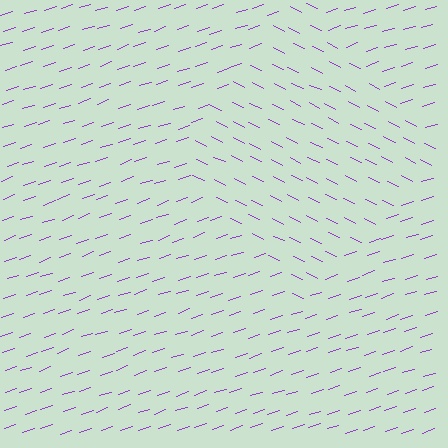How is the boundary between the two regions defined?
The boundary is defined purely by a change in line orientation (approximately 45 degrees difference). All lines are the same color and thickness.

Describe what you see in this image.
The image is filled with small purple line segments. A diamond region in the image has lines oriented differently from the surrounding lines, creating a visible texture boundary.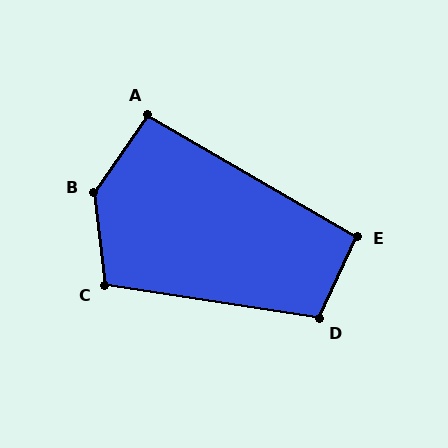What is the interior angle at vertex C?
Approximately 106 degrees (obtuse).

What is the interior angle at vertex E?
Approximately 95 degrees (obtuse).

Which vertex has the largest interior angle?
B, at approximately 139 degrees.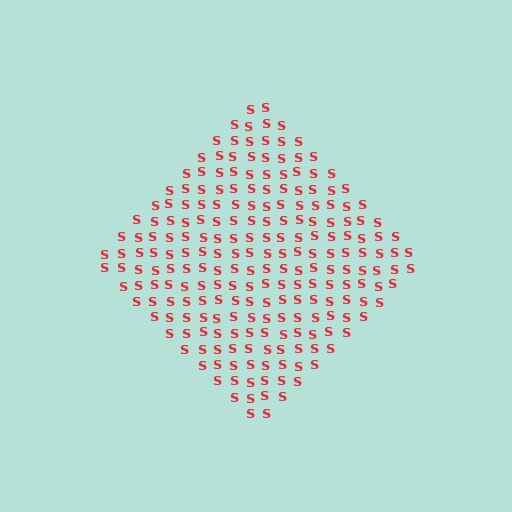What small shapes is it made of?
It is made of small letter S's.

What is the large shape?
The large shape is a diamond.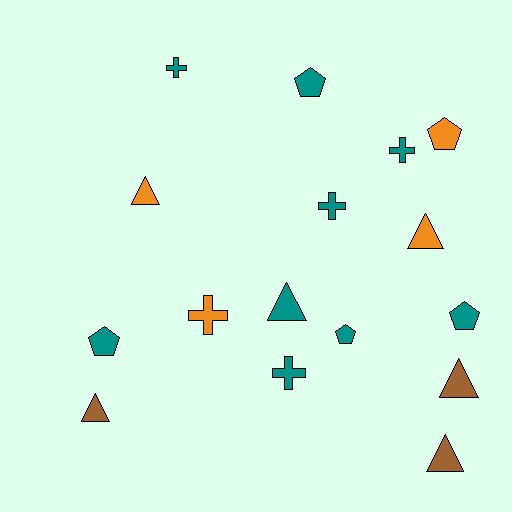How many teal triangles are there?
There is 1 teal triangle.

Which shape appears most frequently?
Triangle, with 6 objects.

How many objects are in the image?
There are 16 objects.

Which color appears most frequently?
Teal, with 9 objects.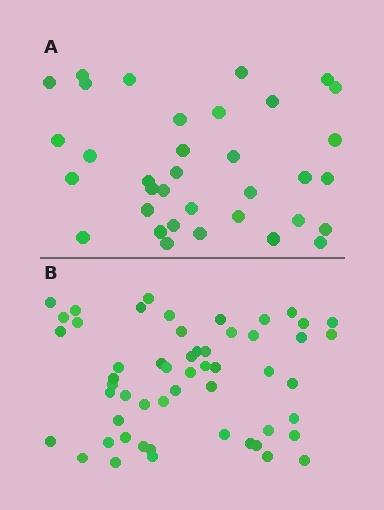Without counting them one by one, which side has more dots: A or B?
Region B (the bottom region) has more dots.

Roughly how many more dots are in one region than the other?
Region B has approximately 20 more dots than region A.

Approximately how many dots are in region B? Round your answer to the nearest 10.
About 50 dots. (The exact count is 54, which rounds to 50.)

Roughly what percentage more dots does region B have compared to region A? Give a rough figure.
About 55% more.